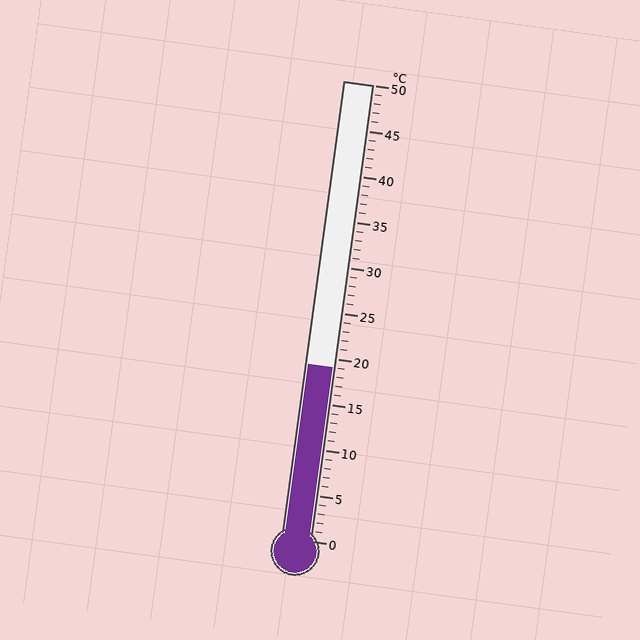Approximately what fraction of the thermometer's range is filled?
The thermometer is filled to approximately 40% of its range.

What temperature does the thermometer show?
The thermometer shows approximately 19°C.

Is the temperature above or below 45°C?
The temperature is below 45°C.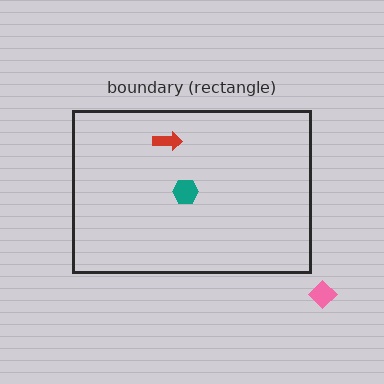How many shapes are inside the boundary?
2 inside, 1 outside.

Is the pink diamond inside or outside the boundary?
Outside.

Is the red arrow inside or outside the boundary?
Inside.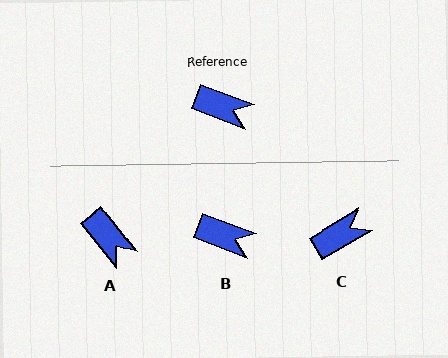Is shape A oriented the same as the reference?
No, it is off by about 31 degrees.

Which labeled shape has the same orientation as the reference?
B.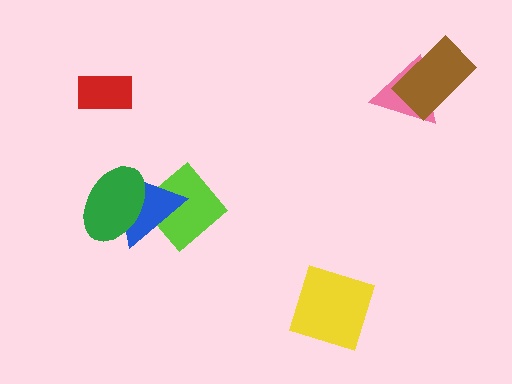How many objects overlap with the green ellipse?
2 objects overlap with the green ellipse.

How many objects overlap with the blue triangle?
2 objects overlap with the blue triangle.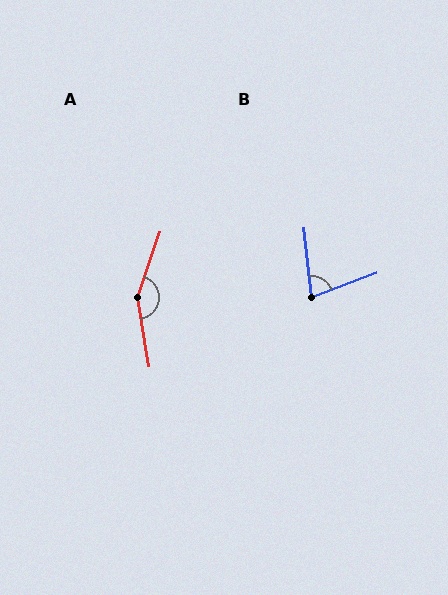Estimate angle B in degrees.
Approximately 75 degrees.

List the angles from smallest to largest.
B (75°), A (151°).